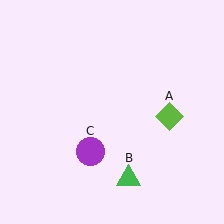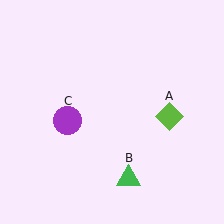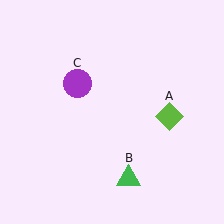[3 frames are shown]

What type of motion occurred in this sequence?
The purple circle (object C) rotated clockwise around the center of the scene.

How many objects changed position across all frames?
1 object changed position: purple circle (object C).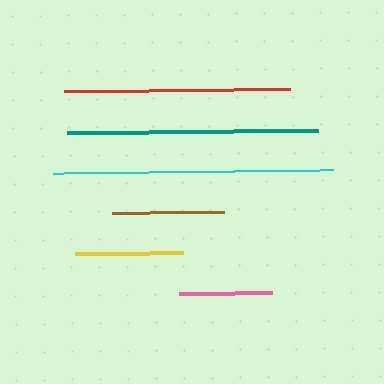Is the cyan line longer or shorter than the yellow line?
The cyan line is longer than the yellow line.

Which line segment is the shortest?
The pink line is the shortest at approximately 93 pixels.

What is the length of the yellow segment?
The yellow segment is approximately 108 pixels long.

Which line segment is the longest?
The cyan line is the longest at approximately 280 pixels.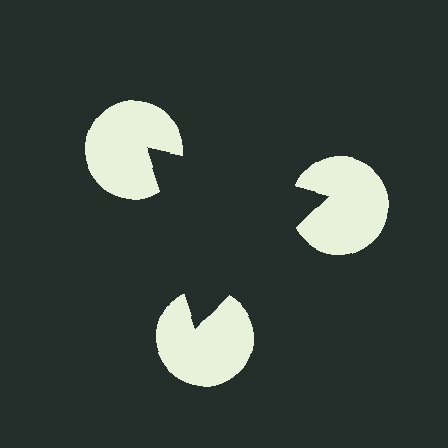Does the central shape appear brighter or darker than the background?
It typically appears slightly darker than the background, even though no actual brightness change is drawn.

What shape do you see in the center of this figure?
An illusory triangle — its edges are inferred from the aligned wedge cuts in the pac-man discs, not physically drawn.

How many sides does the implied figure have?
3 sides.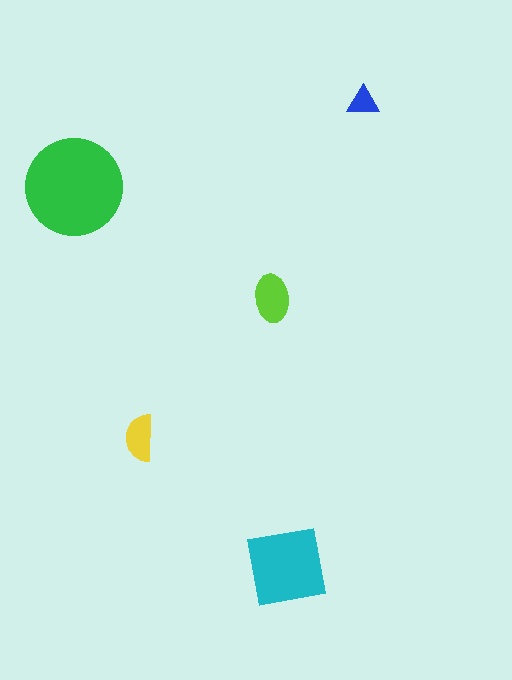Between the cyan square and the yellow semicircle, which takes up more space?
The cyan square.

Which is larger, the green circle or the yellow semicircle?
The green circle.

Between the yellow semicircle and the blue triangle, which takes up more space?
The yellow semicircle.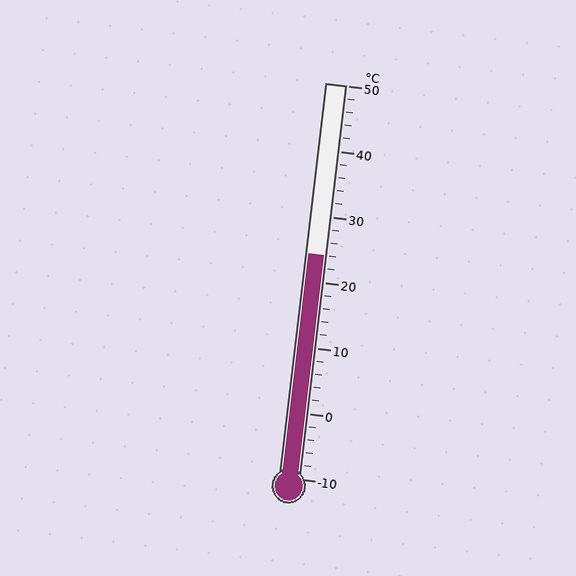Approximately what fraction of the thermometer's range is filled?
The thermometer is filled to approximately 55% of its range.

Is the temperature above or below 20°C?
The temperature is above 20°C.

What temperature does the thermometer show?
The thermometer shows approximately 24°C.